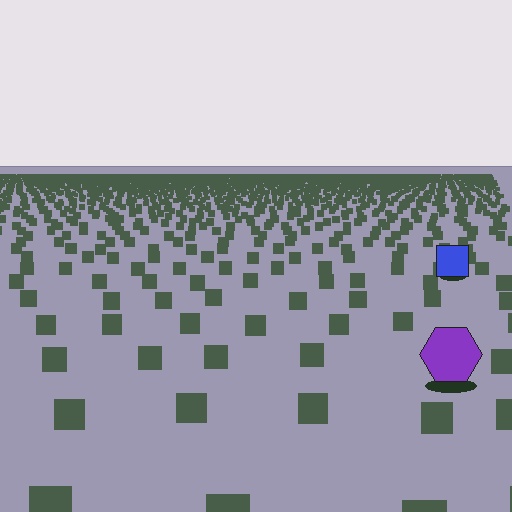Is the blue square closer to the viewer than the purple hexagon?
No. The purple hexagon is closer — you can tell from the texture gradient: the ground texture is coarser near it.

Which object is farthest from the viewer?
The blue square is farthest from the viewer. It appears smaller and the ground texture around it is denser.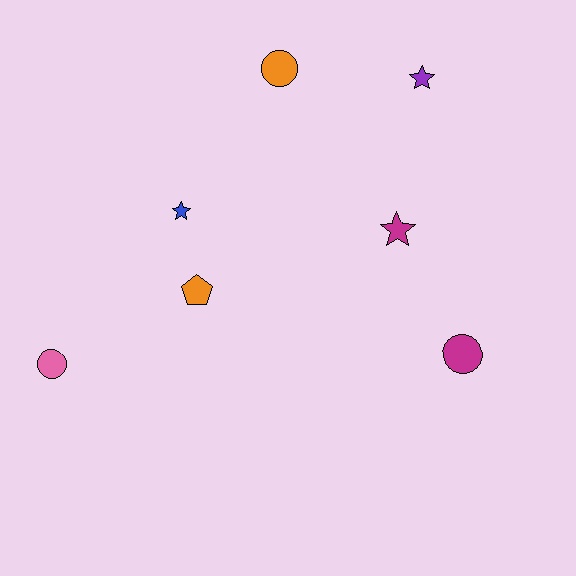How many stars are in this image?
There are 3 stars.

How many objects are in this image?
There are 7 objects.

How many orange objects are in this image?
There are 2 orange objects.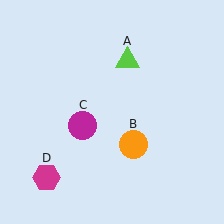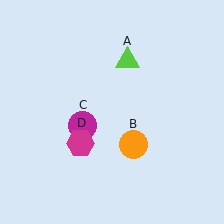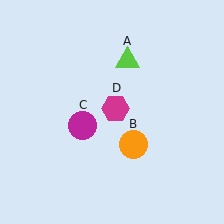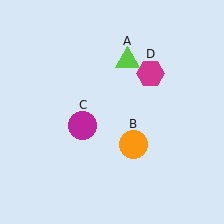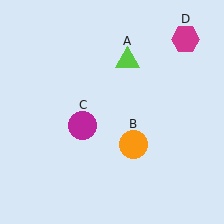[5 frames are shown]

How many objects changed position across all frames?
1 object changed position: magenta hexagon (object D).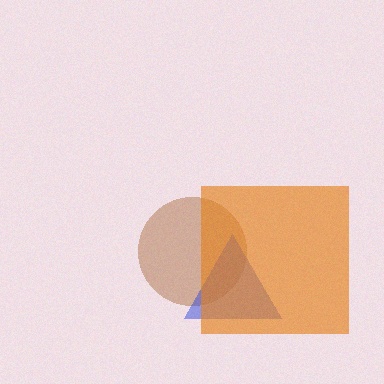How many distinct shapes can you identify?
There are 3 distinct shapes: a brown circle, a blue triangle, an orange square.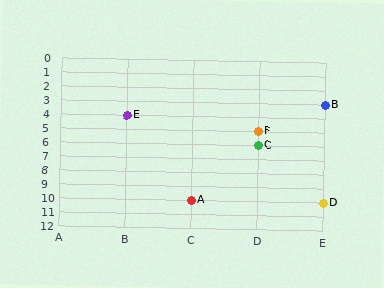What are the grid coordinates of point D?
Point D is at grid coordinates (E, 10).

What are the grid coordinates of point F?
Point F is at grid coordinates (D, 5).